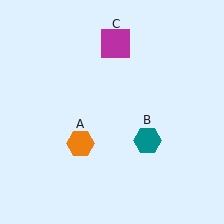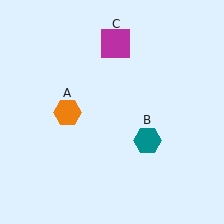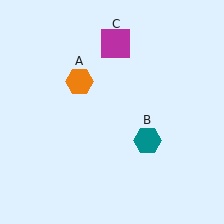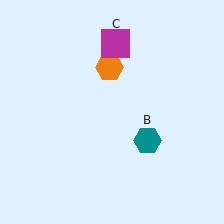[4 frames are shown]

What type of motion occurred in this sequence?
The orange hexagon (object A) rotated clockwise around the center of the scene.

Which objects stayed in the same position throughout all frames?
Teal hexagon (object B) and magenta square (object C) remained stationary.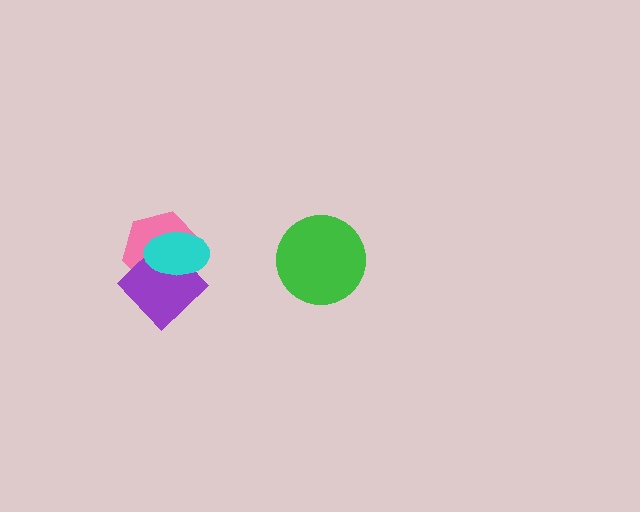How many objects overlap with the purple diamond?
2 objects overlap with the purple diamond.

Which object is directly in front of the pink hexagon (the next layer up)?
The purple diamond is directly in front of the pink hexagon.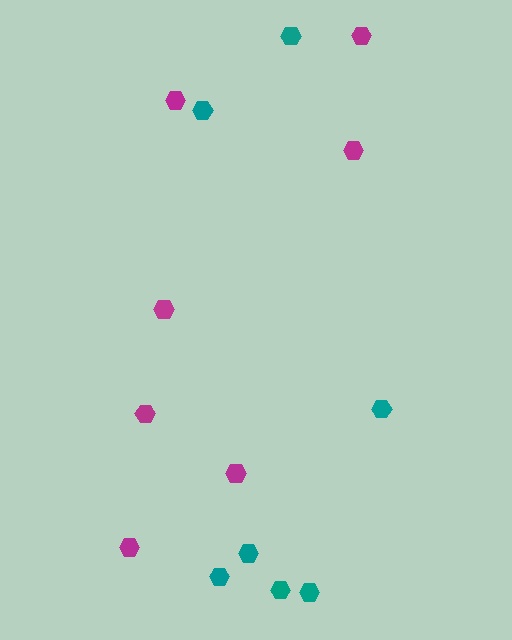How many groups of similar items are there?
There are 2 groups: one group of teal hexagons (7) and one group of magenta hexagons (7).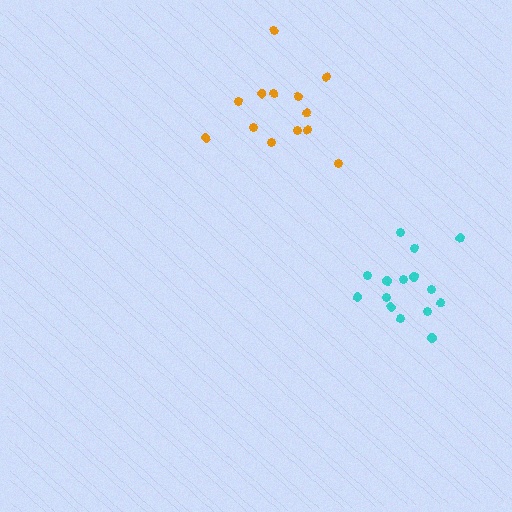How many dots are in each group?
Group 1: 15 dots, Group 2: 13 dots (28 total).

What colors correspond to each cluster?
The clusters are colored: cyan, orange.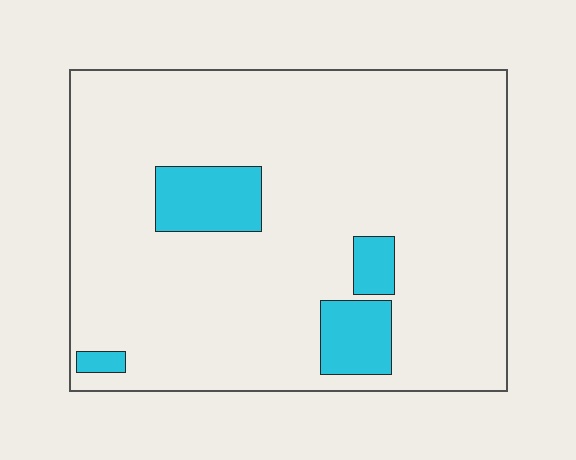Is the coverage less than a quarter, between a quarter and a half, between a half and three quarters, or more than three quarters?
Less than a quarter.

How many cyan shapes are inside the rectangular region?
4.